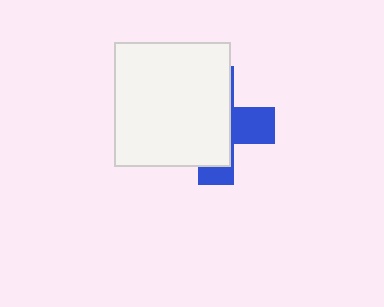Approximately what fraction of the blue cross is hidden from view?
Roughly 68% of the blue cross is hidden behind the white rectangle.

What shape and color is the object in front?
The object in front is a white rectangle.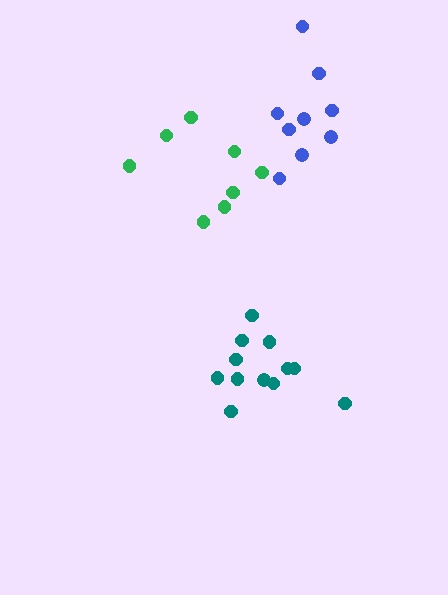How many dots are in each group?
Group 1: 8 dots, Group 2: 9 dots, Group 3: 12 dots (29 total).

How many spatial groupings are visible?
There are 3 spatial groupings.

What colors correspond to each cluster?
The clusters are colored: green, blue, teal.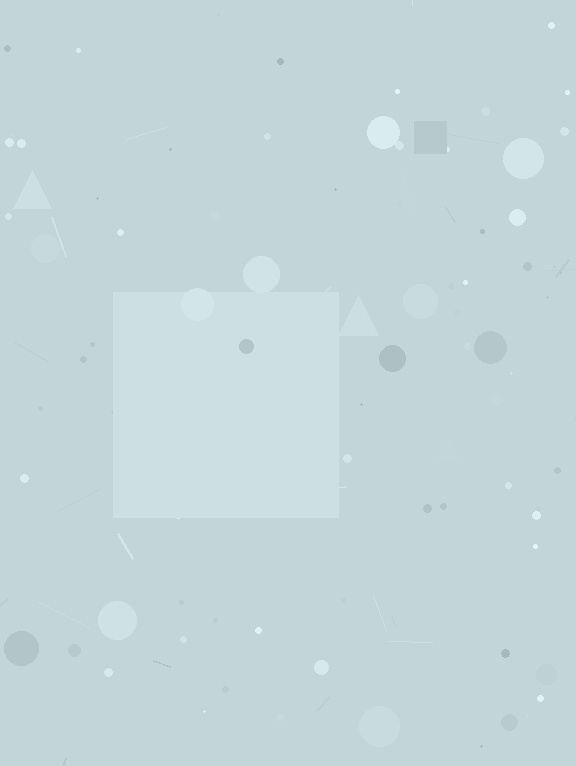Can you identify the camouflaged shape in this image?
The camouflaged shape is a square.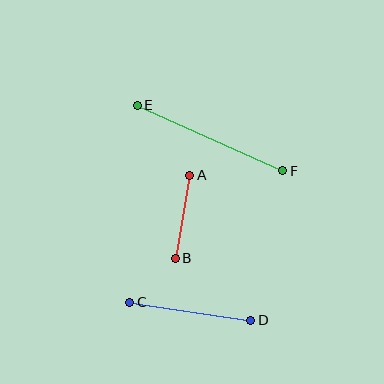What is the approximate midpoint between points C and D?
The midpoint is at approximately (190, 311) pixels.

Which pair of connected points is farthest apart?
Points E and F are farthest apart.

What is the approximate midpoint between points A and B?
The midpoint is at approximately (182, 217) pixels.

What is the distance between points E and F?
The distance is approximately 160 pixels.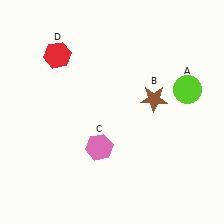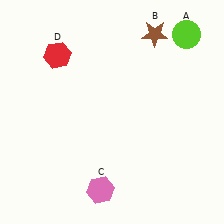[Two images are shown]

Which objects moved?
The objects that moved are: the lime circle (A), the brown star (B), the pink hexagon (C).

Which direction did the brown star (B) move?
The brown star (B) moved up.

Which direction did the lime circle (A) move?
The lime circle (A) moved up.